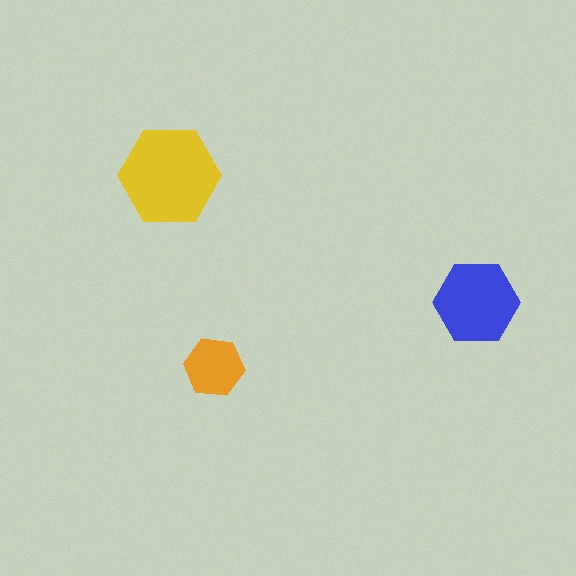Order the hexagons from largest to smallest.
the yellow one, the blue one, the orange one.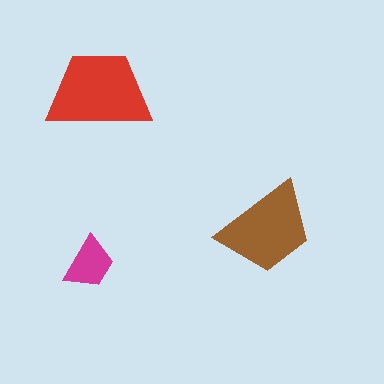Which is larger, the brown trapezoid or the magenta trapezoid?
The brown one.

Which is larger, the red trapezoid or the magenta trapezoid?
The red one.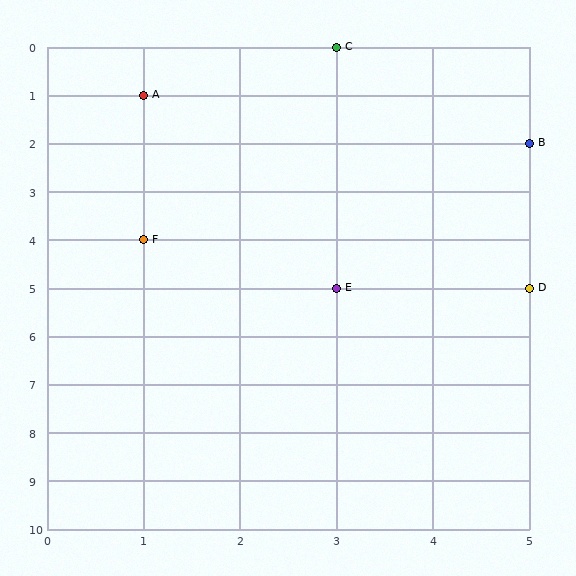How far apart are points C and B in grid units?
Points C and B are 2 columns and 2 rows apart (about 2.8 grid units diagonally).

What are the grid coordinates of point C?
Point C is at grid coordinates (3, 0).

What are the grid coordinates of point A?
Point A is at grid coordinates (1, 1).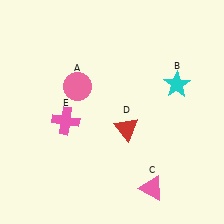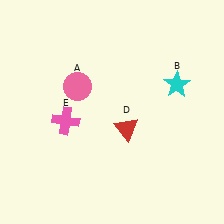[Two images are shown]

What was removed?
The pink triangle (C) was removed in Image 2.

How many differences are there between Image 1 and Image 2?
There is 1 difference between the two images.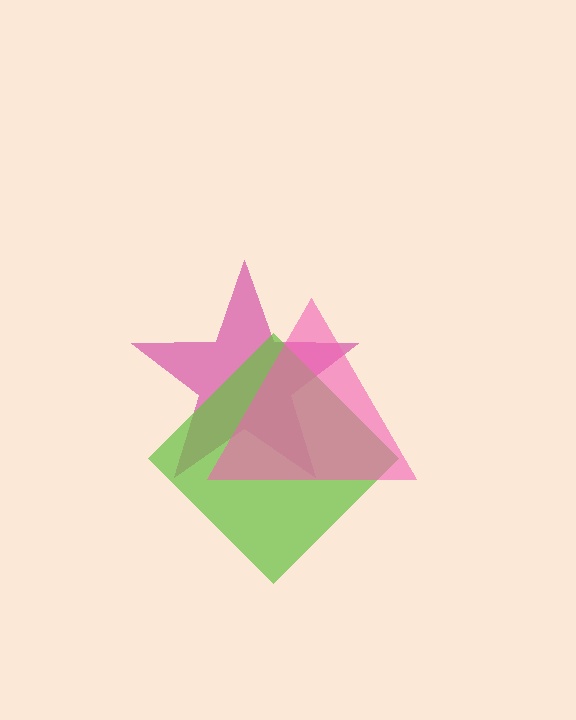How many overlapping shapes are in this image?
There are 3 overlapping shapes in the image.